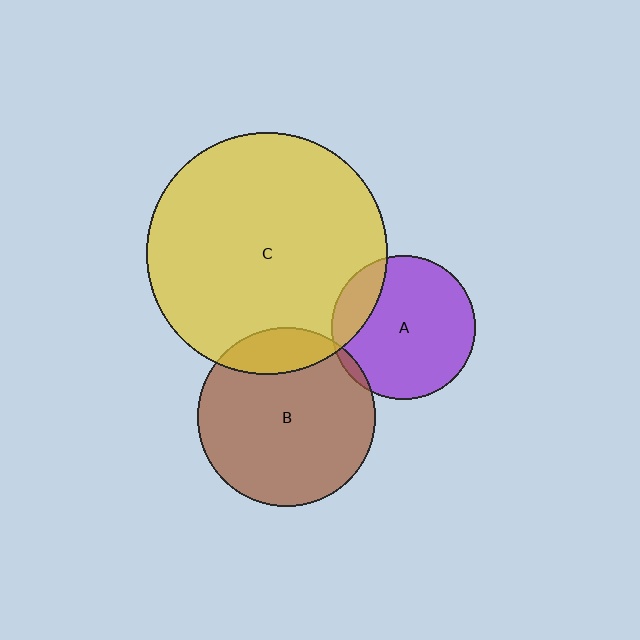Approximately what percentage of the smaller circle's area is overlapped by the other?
Approximately 15%.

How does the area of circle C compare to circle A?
Approximately 2.8 times.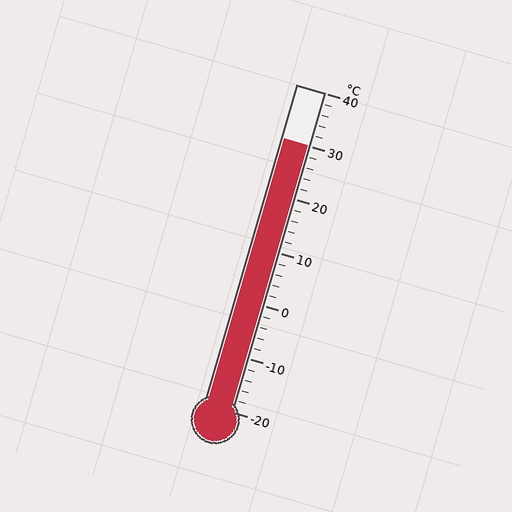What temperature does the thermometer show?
The thermometer shows approximately 30°C.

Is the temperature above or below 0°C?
The temperature is above 0°C.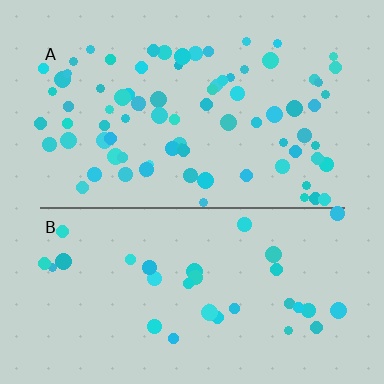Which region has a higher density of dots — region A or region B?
A (the top).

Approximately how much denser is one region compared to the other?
Approximately 2.5× — region A over region B.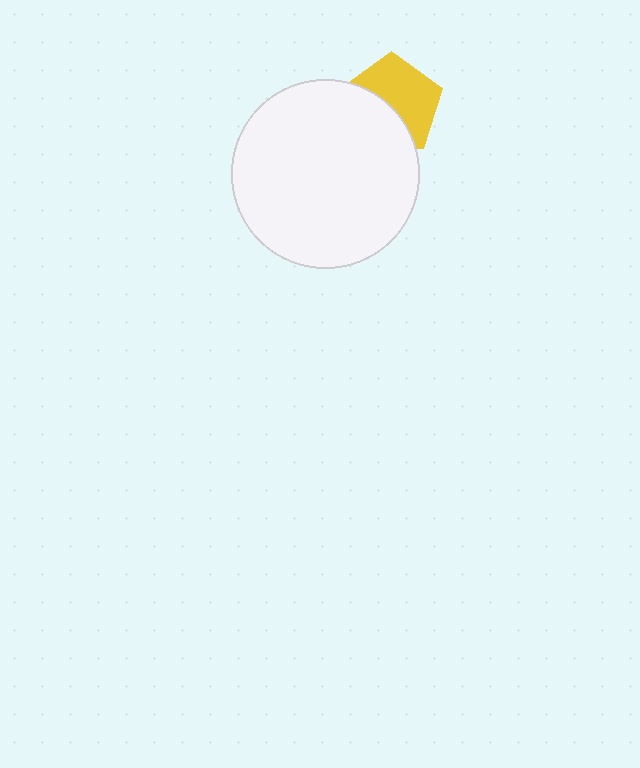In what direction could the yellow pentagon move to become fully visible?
The yellow pentagon could move toward the upper-right. That would shift it out from behind the white circle entirely.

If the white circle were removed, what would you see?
You would see the complete yellow pentagon.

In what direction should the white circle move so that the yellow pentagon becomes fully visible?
The white circle should move toward the lower-left. That is the shortest direction to clear the overlap and leave the yellow pentagon fully visible.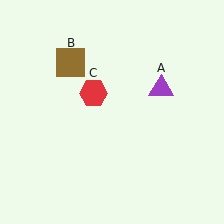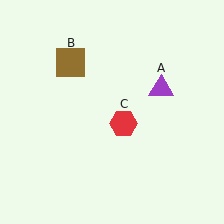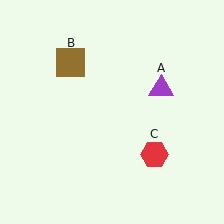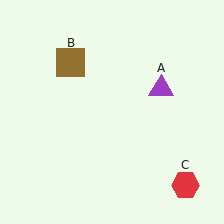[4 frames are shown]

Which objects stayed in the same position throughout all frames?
Purple triangle (object A) and brown square (object B) remained stationary.